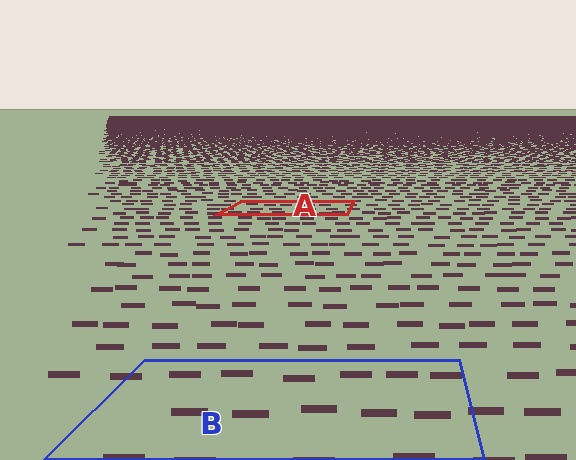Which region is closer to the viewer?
Region B is closer. The texture elements there are larger and more spread out.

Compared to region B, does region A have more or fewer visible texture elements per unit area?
Region A has more texture elements per unit area — they are packed more densely because it is farther away.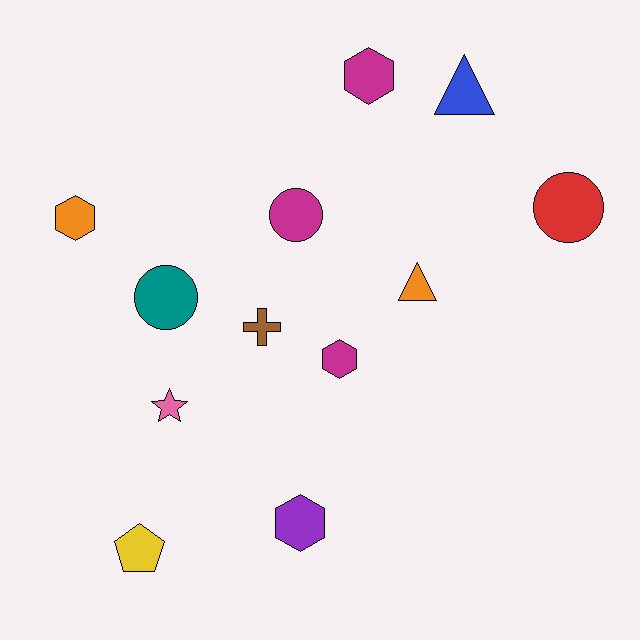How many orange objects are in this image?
There are 2 orange objects.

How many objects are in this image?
There are 12 objects.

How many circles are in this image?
There are 3 circles.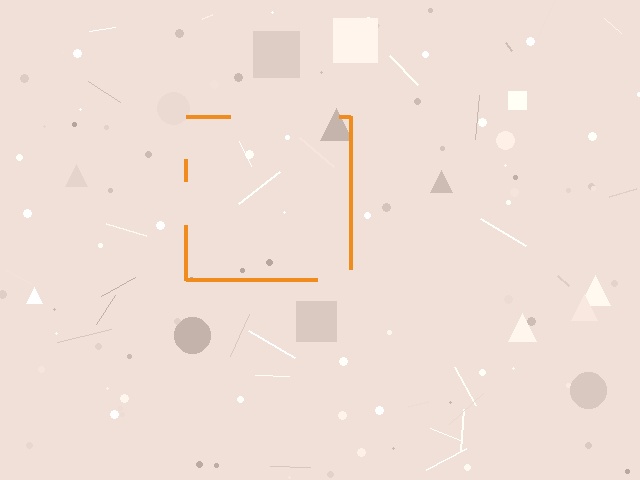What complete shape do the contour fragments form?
The contour fragments form a square.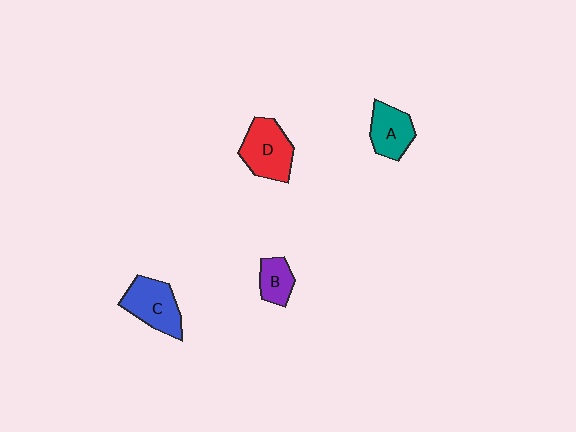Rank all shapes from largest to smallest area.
From largest to smallest: D (red), C (blue), A (teal), B (purple).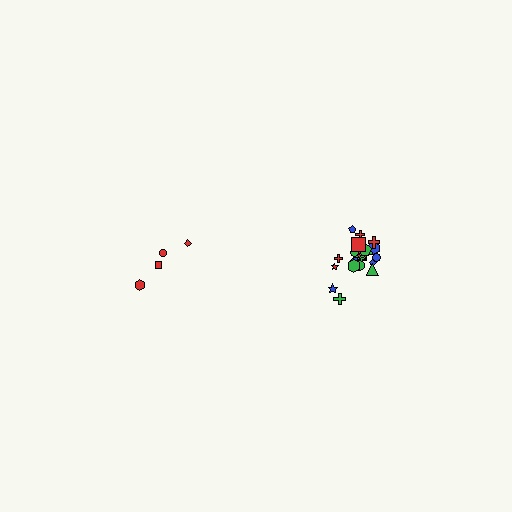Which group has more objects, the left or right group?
The right group.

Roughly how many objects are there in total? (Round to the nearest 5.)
Roughly 25 objects in total.